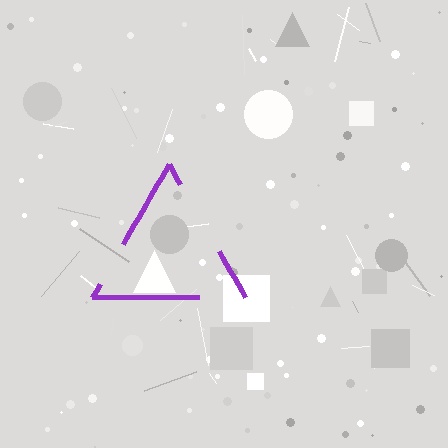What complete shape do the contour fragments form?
The contour fragments form a triangle.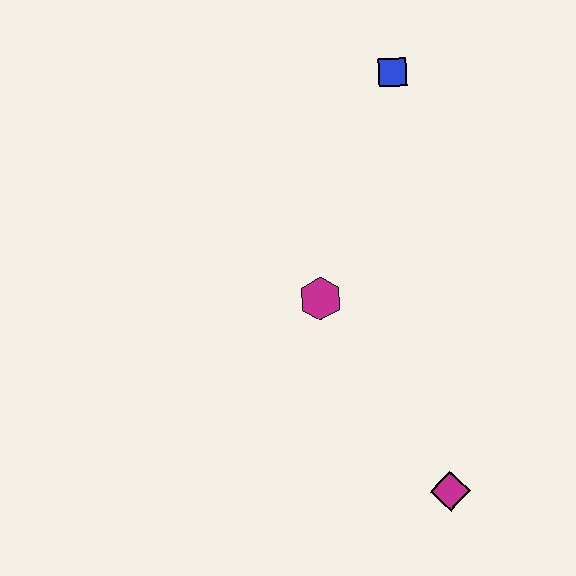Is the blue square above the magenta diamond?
Yes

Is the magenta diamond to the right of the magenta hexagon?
Yes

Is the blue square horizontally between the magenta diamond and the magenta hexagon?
Yes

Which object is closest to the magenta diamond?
The magenta hexagon is closest to the magenta diamond.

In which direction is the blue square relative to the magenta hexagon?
The blue square is above the magenta hexagon.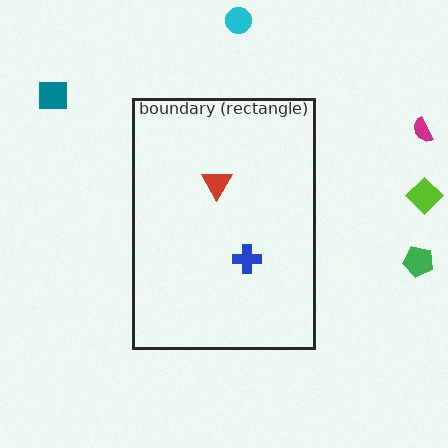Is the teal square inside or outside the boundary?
Outside.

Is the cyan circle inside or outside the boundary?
Outside.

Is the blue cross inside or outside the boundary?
Inside.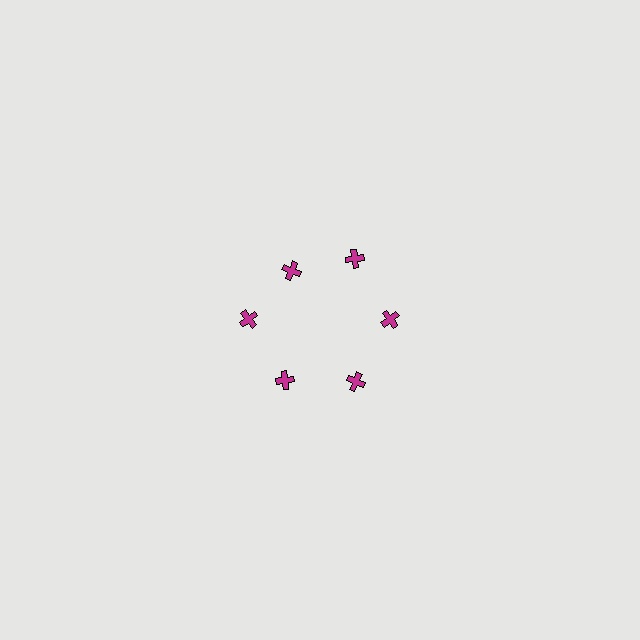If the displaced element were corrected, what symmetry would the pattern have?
It would have 6-fold rotational symmetry — the pattern would map onto itself every 60 degrees.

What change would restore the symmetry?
The symmetry would be restored by moving it outward, back onto the ring so that all 6 crosses sit at equal angles and equal distance from the center.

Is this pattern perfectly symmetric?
No. The 6 magenta crosses are arranged in a ring, but one element near the 11 o'clock position is pulled inward toward the center, breaking the 6-fold rotational symmetry.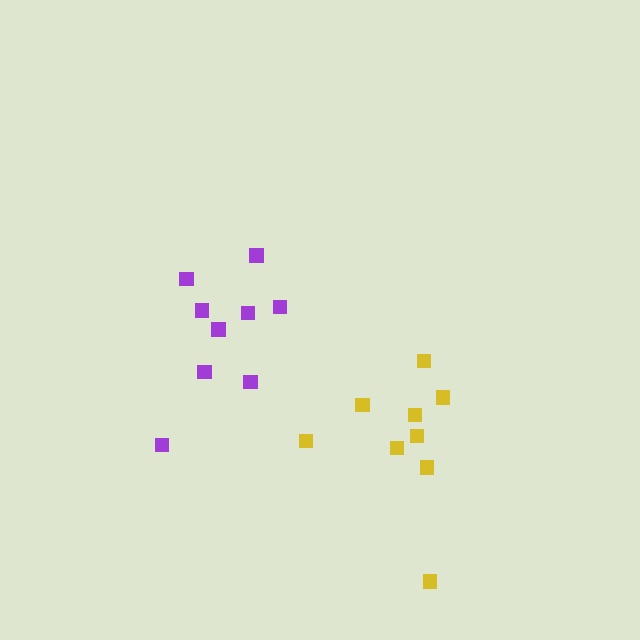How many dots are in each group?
Group 1: 9 dots, Group 2: 9 dots (18 total).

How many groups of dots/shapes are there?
There are 2 groups.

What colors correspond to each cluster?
The clusters are colored: yellow, purple.